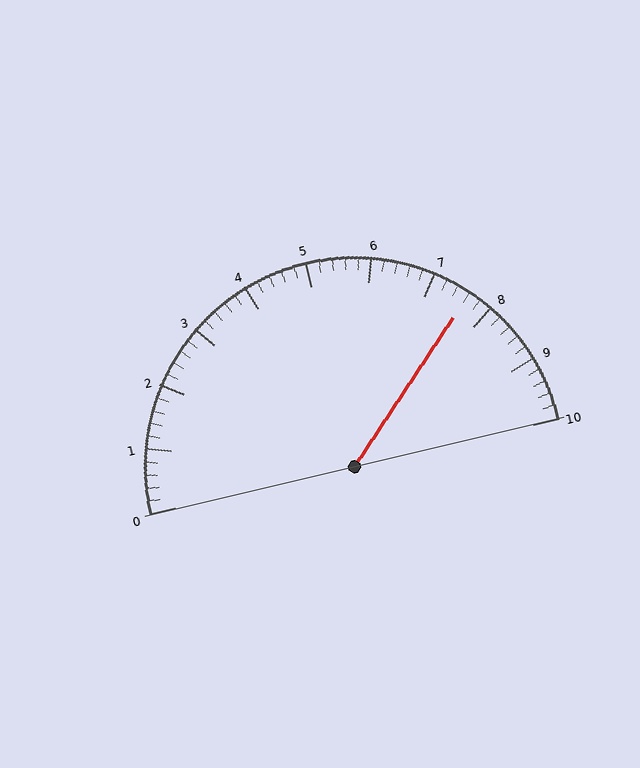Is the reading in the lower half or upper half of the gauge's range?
The reading is in the upper half of the range (0 to 10).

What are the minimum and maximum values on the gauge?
The gauge ranges from 0 to 10.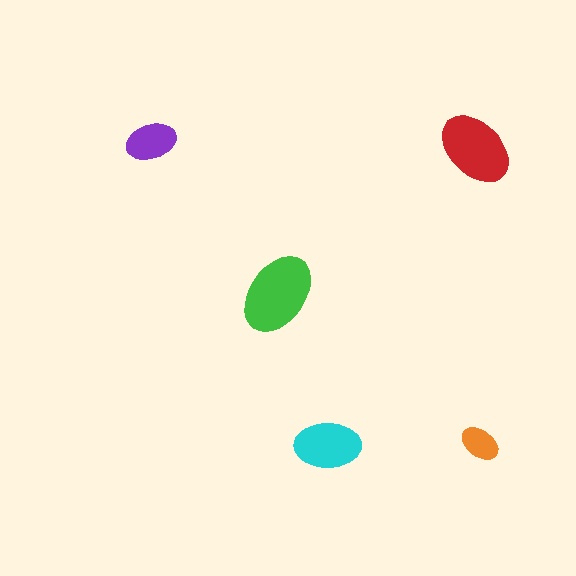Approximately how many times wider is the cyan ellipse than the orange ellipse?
About 1.5 times wider.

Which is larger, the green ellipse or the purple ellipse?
The green one.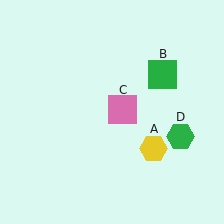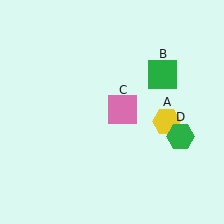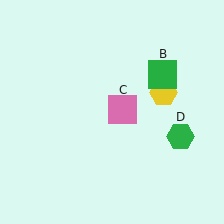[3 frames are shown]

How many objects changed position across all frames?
1 object changed position: yellow hexagon (object A).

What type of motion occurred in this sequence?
The yellow hexagon (object A) rotated counterclockwise around the center of the scene.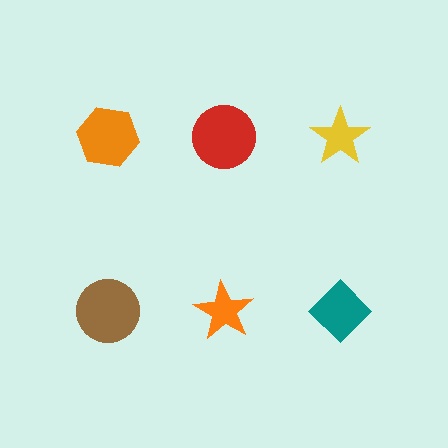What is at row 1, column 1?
An orange hexagon.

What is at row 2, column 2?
An orange star.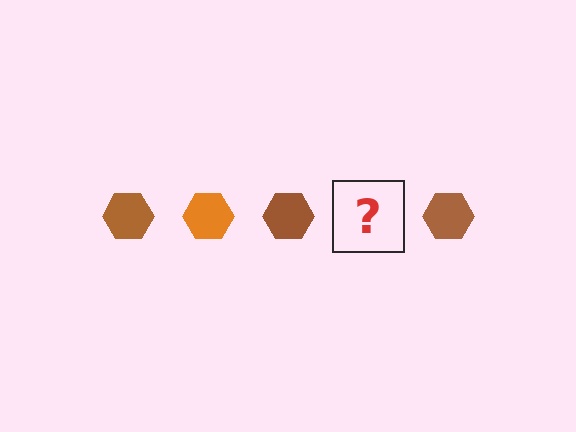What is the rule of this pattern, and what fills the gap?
The rule is that the pattern cycles through brown, orange hexagons. The gap should be filled with an orange hexagon.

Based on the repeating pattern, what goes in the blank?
The blank should be an orange hexagon.